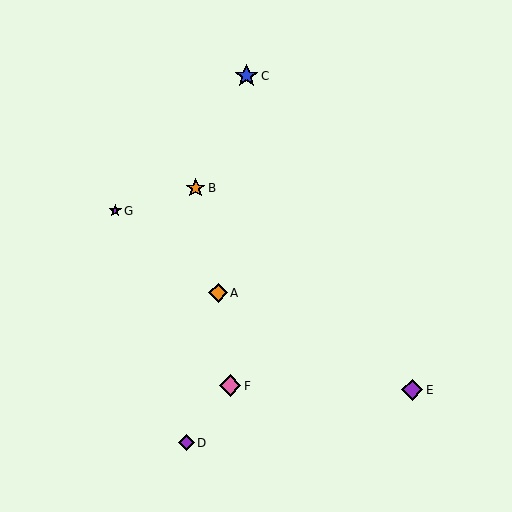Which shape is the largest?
The blue star (labeled C) is the largest.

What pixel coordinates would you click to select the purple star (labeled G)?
Click at (115, 211) to select the purple star G.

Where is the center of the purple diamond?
The center of the purple diamond is at (186, 443).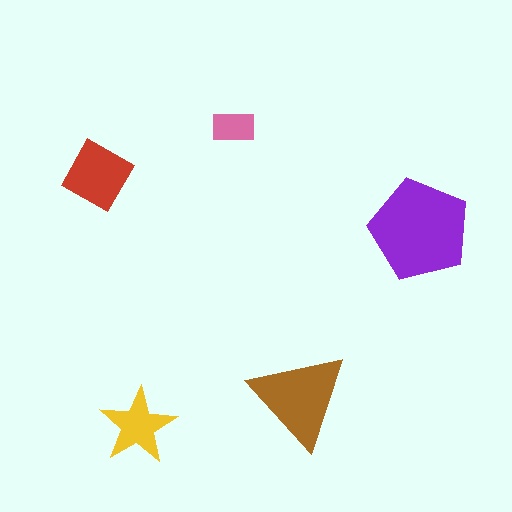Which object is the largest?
The purple pentagon.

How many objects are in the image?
There are 5 objects in the image.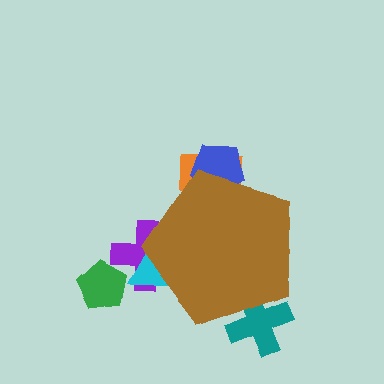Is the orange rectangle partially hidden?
Yes, the orange rectangle is partially hidden behind the brown pentagon.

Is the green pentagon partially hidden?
No, the green pentagon is fully visible.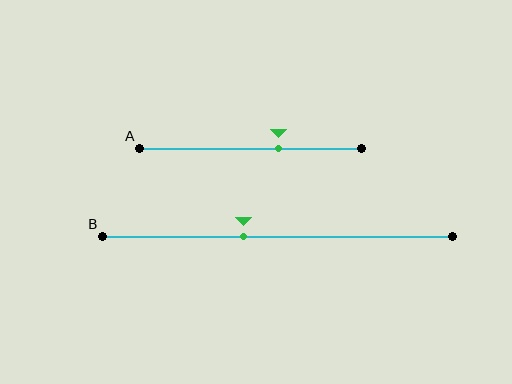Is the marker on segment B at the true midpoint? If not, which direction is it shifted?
No, the marker on segment B is shifted to the left by about 10% of the segment length.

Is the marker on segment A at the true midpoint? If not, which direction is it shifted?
No, the marker on segment A is shifted to the right by about 13% of the segment length.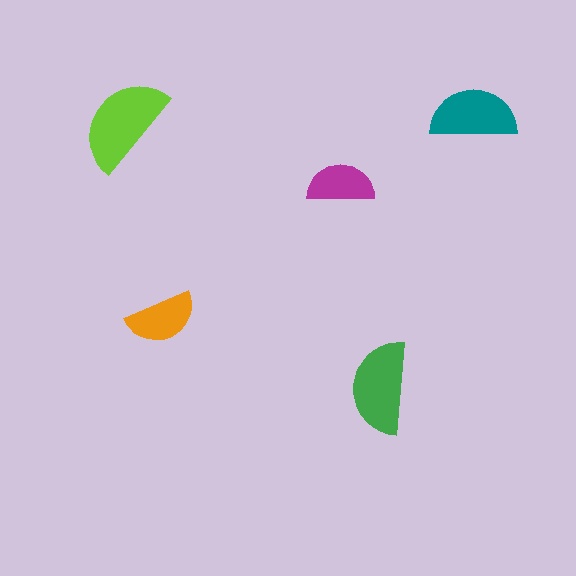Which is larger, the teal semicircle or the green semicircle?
The green one.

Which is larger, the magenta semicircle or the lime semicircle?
The lime one.